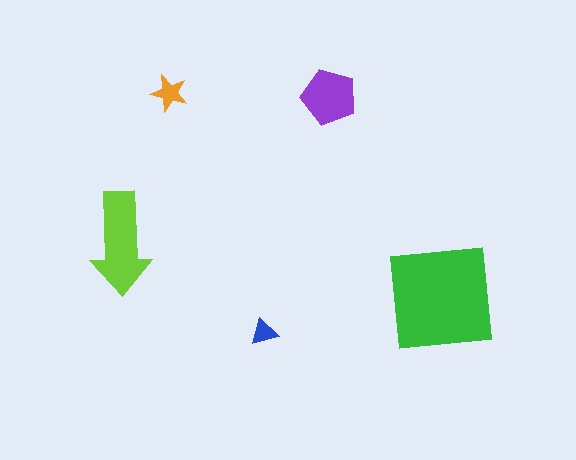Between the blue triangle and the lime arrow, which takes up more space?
The lime arrow.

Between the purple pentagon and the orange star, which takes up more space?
The purple pentagon.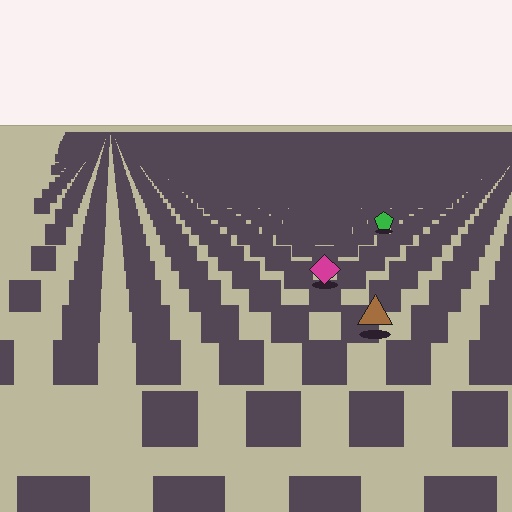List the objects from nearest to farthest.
From nearest to farthest: the brown triangle, the magenta diamond, the green pentagon.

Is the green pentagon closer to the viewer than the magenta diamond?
No. The magenta diamond is closer — you can tell from the texture gradient: the ground texture is coarser near it.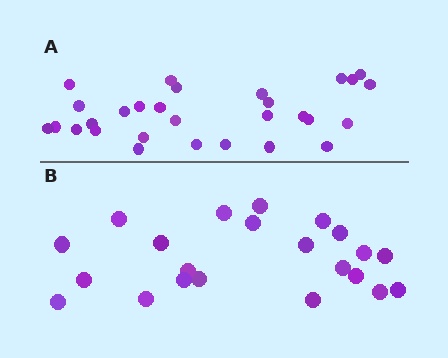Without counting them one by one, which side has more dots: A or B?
Region A (the top region) has more dots.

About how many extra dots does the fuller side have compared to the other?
Region A has roughly 8 or so more dots than region B.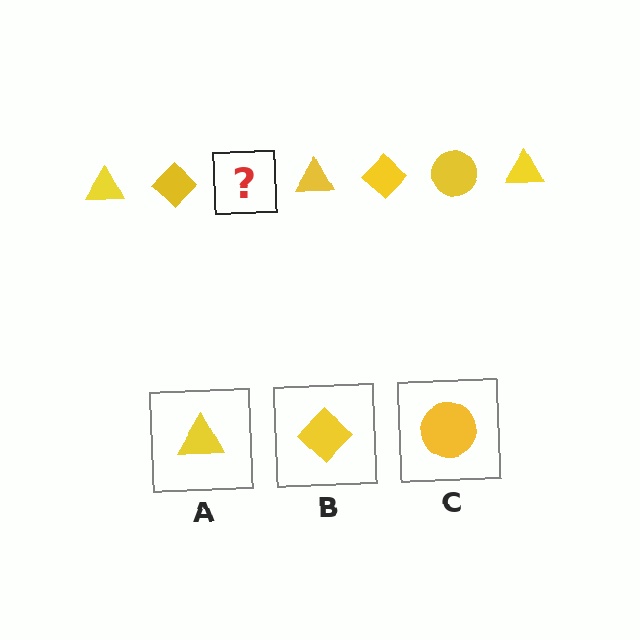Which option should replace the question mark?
Option C.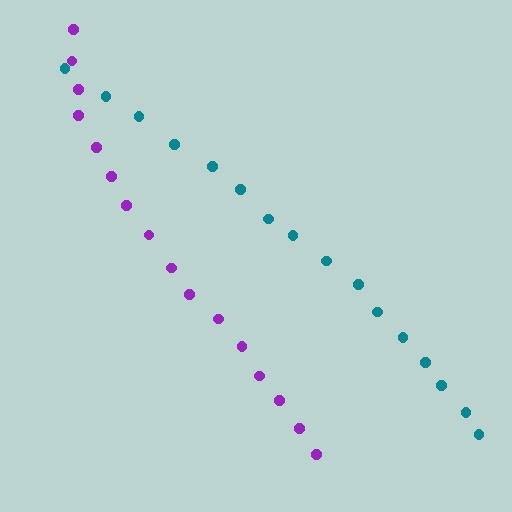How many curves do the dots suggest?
There are 2 distinct paths.